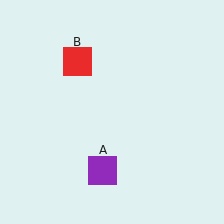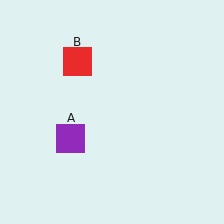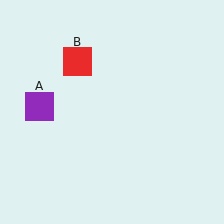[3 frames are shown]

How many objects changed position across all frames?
1 object changed position: purple square (object A).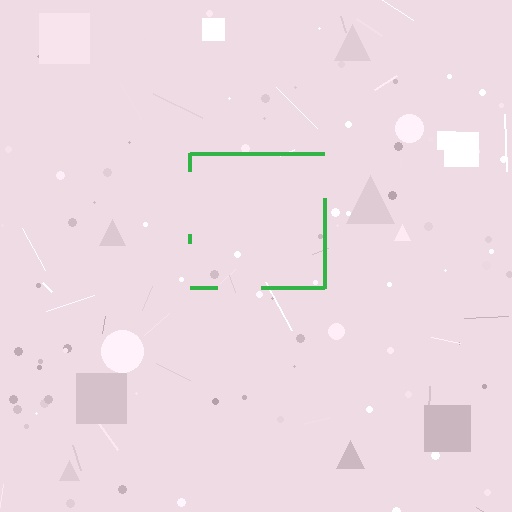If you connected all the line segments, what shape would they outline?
They would outline a square.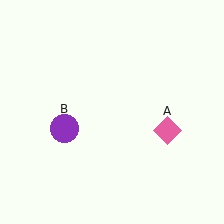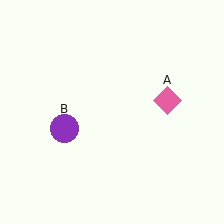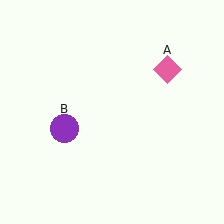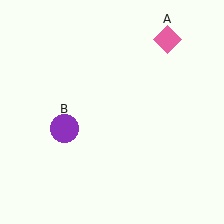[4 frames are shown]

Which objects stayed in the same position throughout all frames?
Purple circle (object B) remained stationary.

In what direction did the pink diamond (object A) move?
The pink diamond (object A) moved up.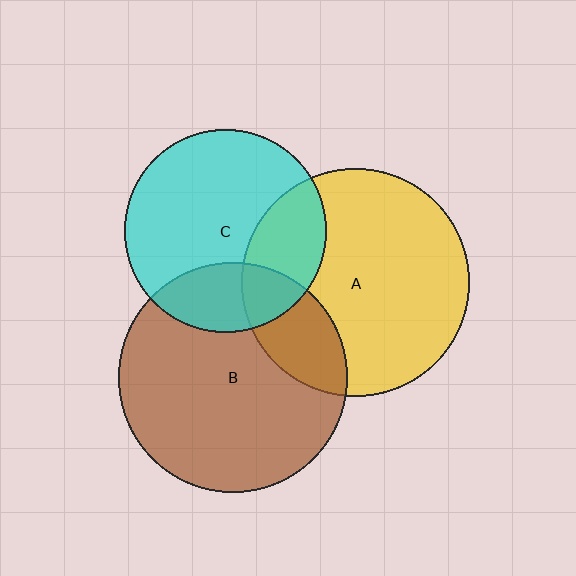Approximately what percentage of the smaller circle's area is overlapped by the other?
Approximately 25%.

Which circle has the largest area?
Circle B (brown).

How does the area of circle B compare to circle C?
Approximately 1.3 times.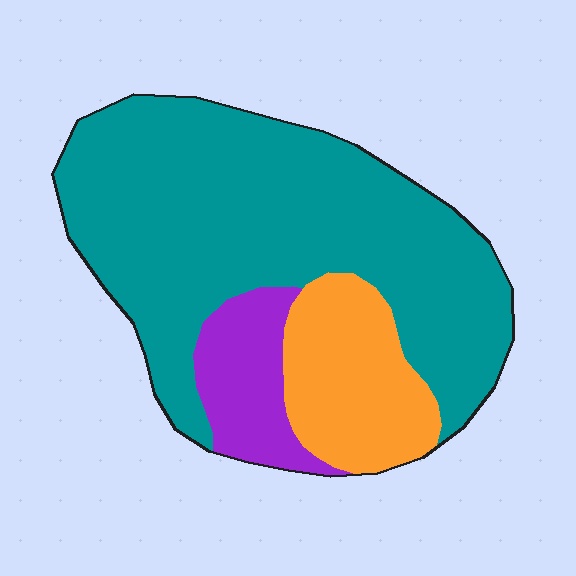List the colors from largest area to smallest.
From largest to smallest: teal, orange, purple.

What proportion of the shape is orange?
Orange takes up about one fifth (1/5) of the shape.